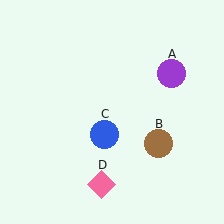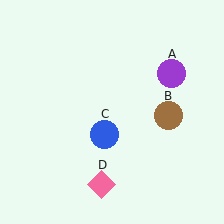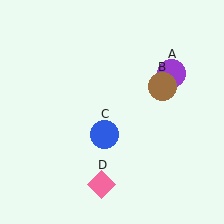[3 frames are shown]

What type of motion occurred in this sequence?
The brown circle (object B) rotated counterclockwise around the center of the scene.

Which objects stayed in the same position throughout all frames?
Purple circle (object A) and blue circle (object C) and pink diamond (object D) remained stationary.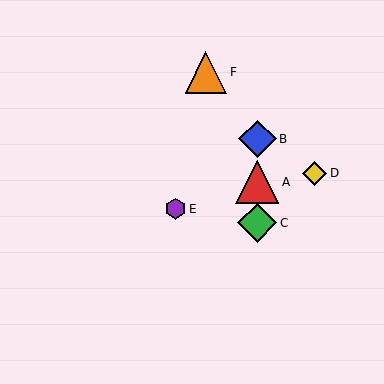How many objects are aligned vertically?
3 objects (A, B, C) are aligned vertically.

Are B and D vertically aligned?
No, B is at x≈257 and D is at x≈315.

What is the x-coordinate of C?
Object C is at x≈257.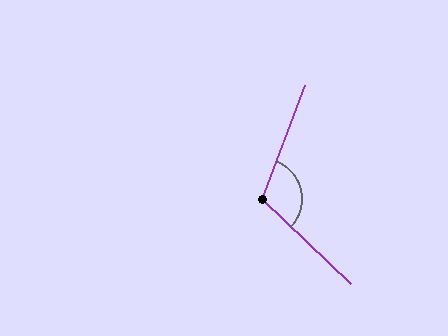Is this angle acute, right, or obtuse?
It is obtuse.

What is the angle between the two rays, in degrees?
Approximately 114 degrees.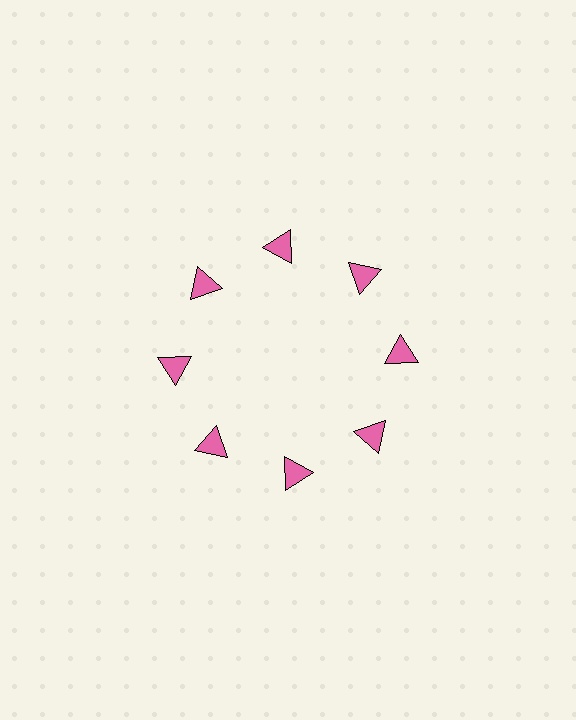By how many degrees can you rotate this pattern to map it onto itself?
The pattern maps onto itself every 45 degrees of rotation.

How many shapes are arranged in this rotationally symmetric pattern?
There are 8 shapes, arranged in 8 groups of 1.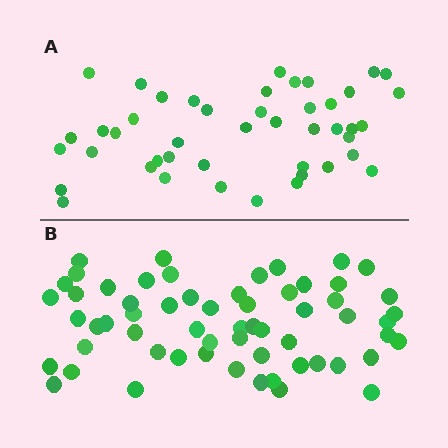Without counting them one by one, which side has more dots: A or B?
Region B (the bottom region) has more dots.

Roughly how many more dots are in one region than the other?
Region B has approximately 15 more dots than region A.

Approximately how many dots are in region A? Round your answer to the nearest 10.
About 40 dots. (The exact count is 45, which rounds to 40.)